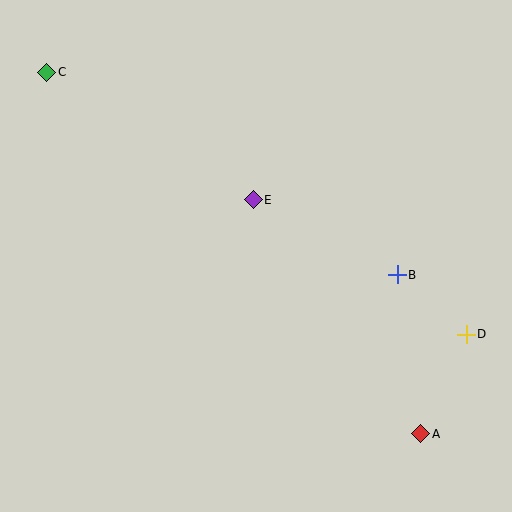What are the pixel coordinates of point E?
Point E is at (253, 200).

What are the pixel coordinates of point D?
Point D is at (466, 334).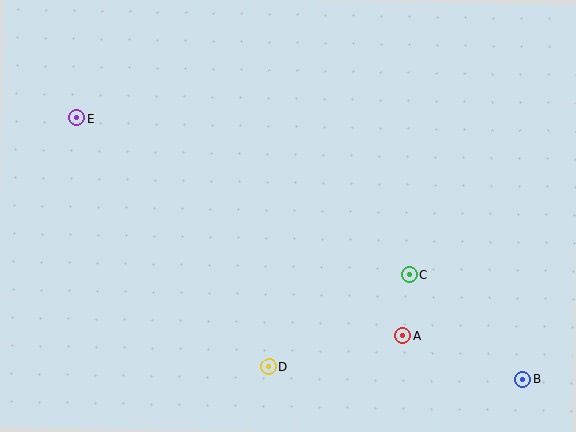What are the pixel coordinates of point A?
Point A is at (403, 336).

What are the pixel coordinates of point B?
Point B is at (523, 379).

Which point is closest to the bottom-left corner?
Point D is closest to the bottom-left corner.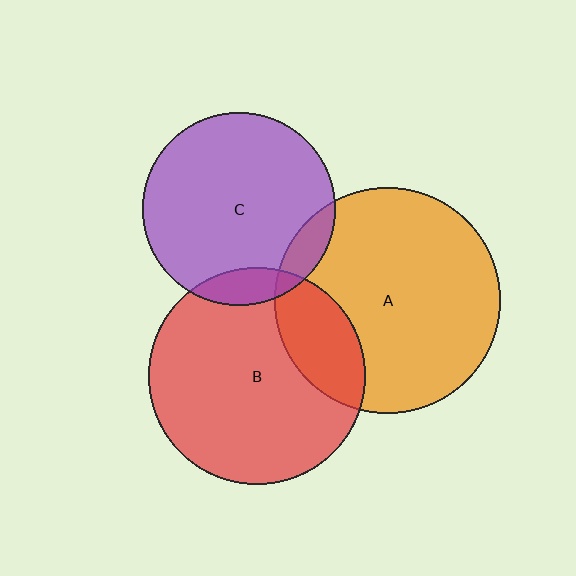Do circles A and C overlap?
Yes.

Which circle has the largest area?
Circle A (orange).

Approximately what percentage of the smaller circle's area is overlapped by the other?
Approximately 10%.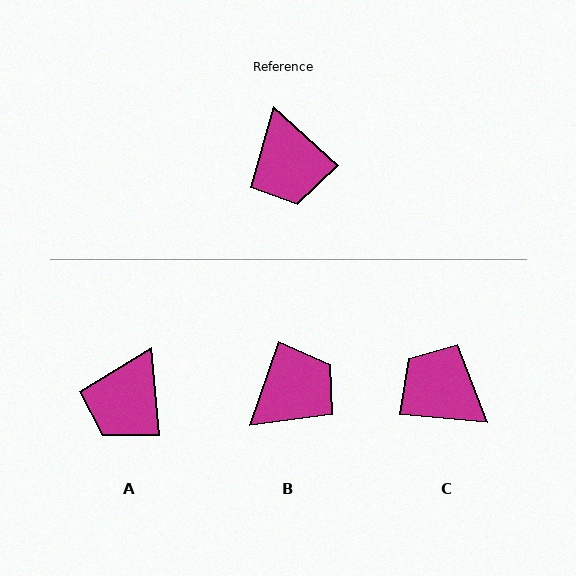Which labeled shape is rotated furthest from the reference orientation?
C, about 143 degrees away.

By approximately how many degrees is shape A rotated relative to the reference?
Approximately 42 degrees clockwise.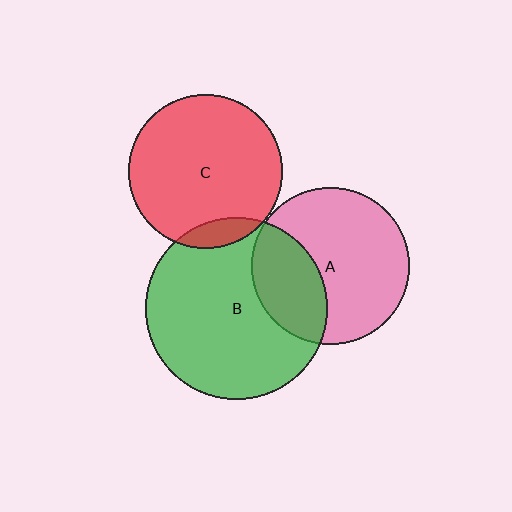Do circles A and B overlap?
Yes.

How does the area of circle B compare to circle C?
Approximately 1.4 times.